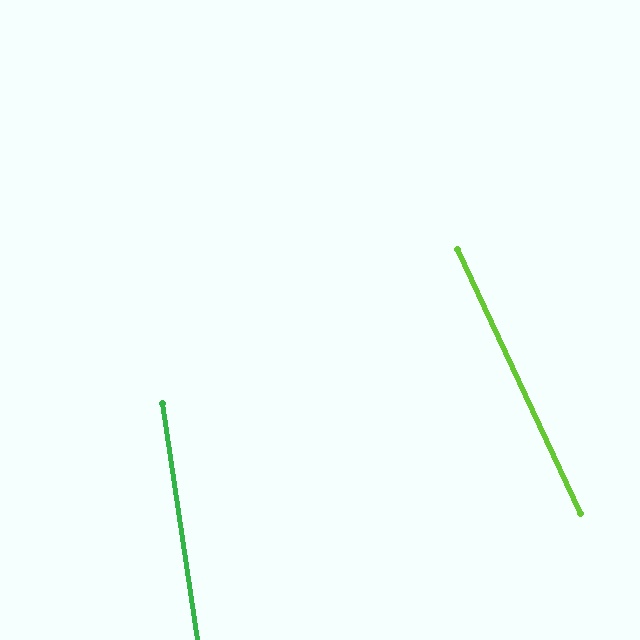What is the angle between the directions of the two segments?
Approximately 17 degrees.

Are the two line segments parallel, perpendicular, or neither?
Neither parallel nor perpendicular — they differ by about 17°.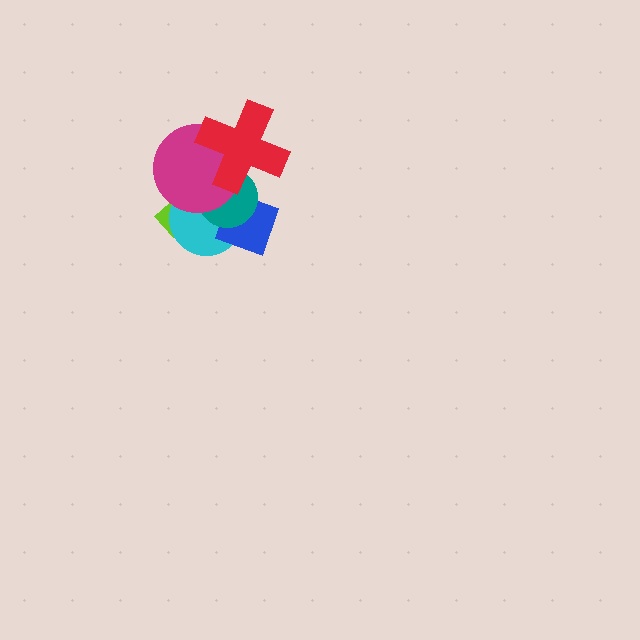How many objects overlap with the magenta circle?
4 objects overlap with the magenta circle.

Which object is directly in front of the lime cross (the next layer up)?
The cyan circle is directly in front of the lime cross.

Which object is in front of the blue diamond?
The teal circle is in front of the blue diamond.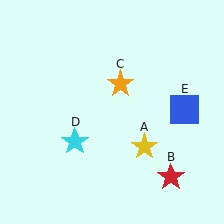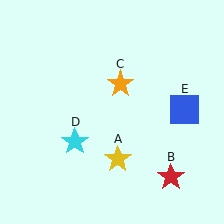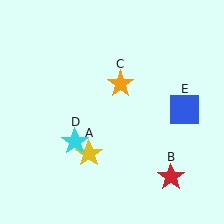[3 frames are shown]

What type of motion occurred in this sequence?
The yellow star (object A) rotated clockwise around the center of the scene.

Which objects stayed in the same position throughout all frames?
Red star (object B) and orange star (object C) and cyan star (object D) and blue square (object E) remained stationary.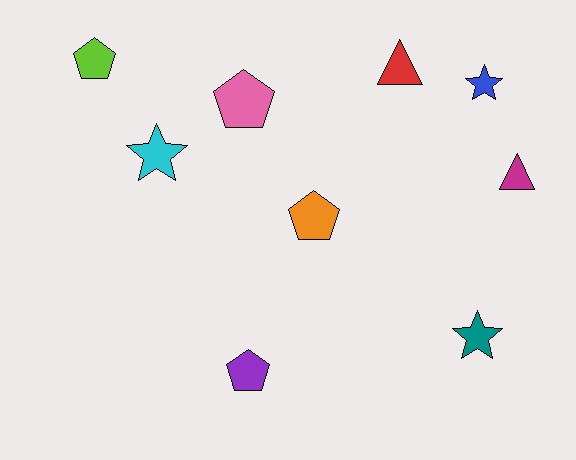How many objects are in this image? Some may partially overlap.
There are 9 objects.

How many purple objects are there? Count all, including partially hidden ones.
There is 1 purple object.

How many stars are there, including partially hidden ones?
There are 3 stars.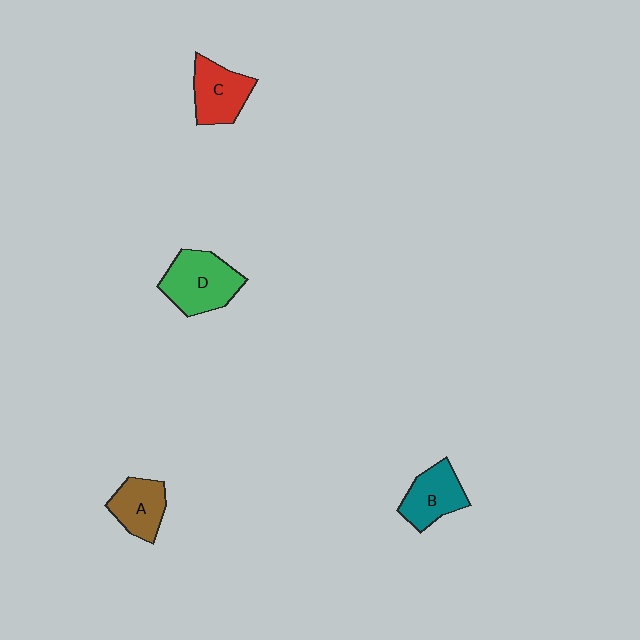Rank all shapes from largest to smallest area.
From largest to smallest: D (green), C (red), B (teal), A (brown).